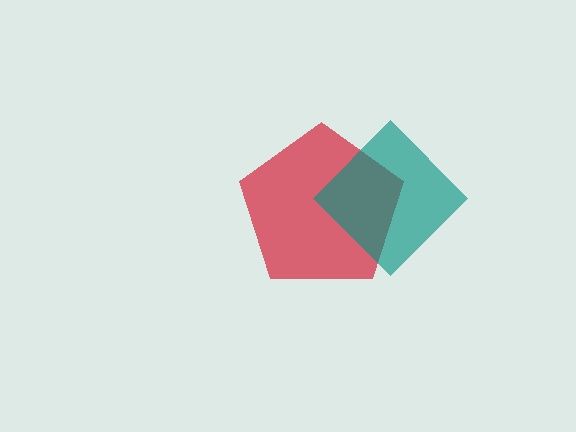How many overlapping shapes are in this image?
There are 2 overlapping shapes in the image.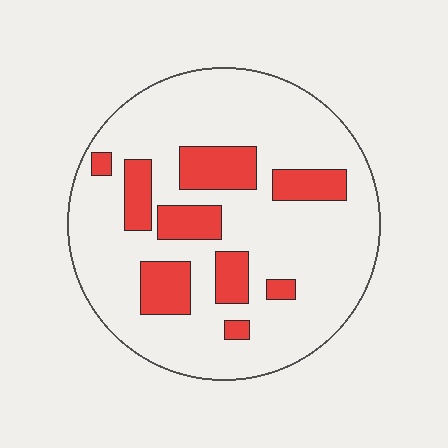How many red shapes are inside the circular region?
9.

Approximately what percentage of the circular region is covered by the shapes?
Approximately 20%.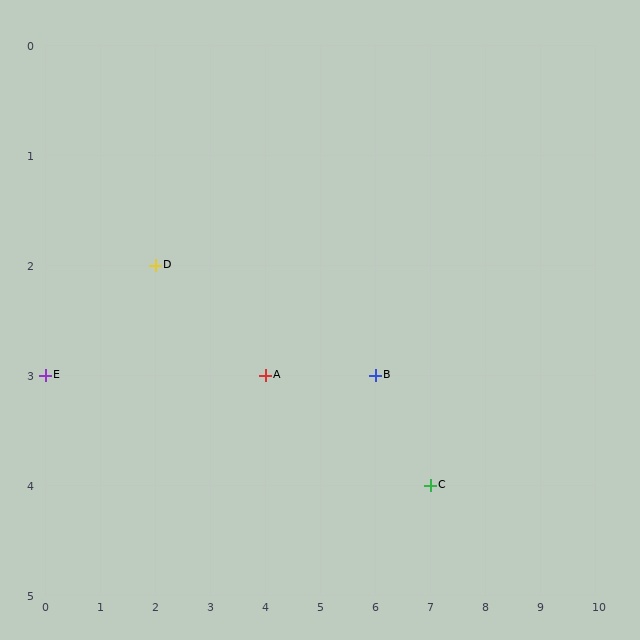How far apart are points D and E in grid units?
Points D and E are 2 columns and 1 row apart (about 2.2 grid units diagonally).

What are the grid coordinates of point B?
Point B is at grid coordinates (6, 3).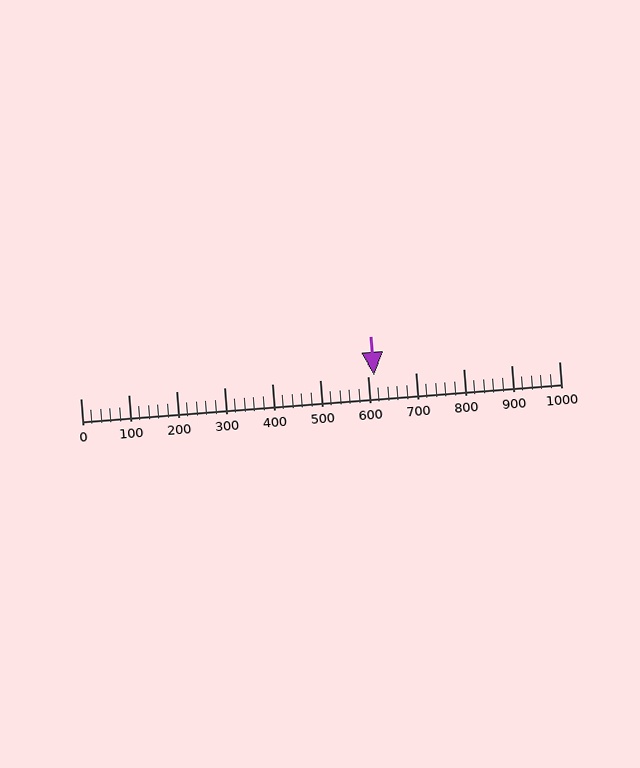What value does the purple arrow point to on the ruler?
The purple arrow points to approximately 614.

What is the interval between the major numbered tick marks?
The major tick marks are spaced 100 units apart.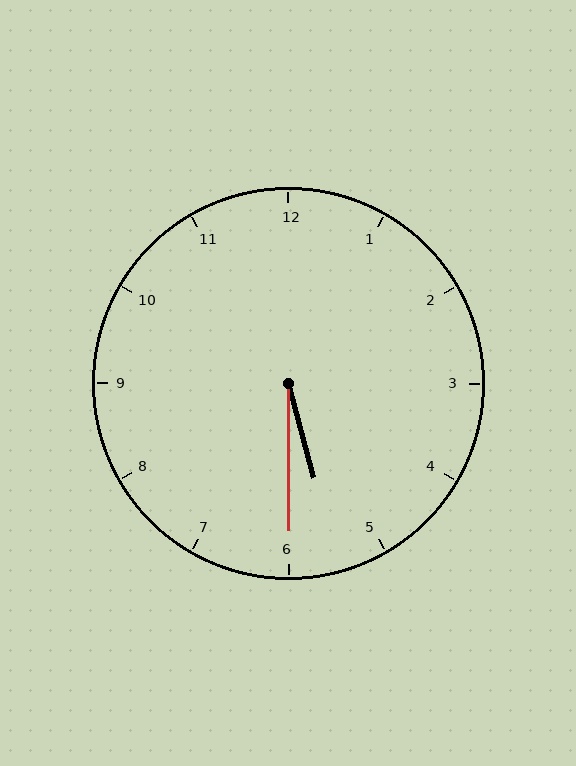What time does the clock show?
5:30.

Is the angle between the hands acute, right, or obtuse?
It is acute.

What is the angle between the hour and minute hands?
Approximately 15 degrees.